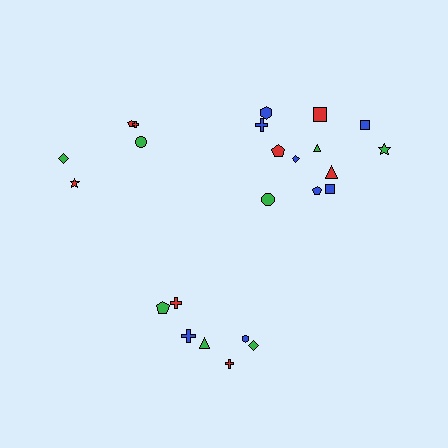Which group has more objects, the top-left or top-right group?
The top-right group.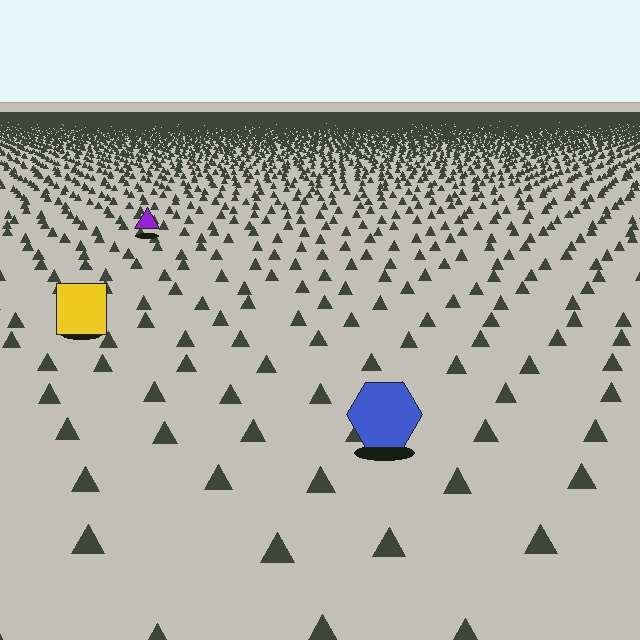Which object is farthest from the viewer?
The purple triangle is farthest from the viewer. It appears smaller and the ground texture around it is denser.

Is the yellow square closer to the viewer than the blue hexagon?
No. The blue hexagon is closer — you can tell from the texture gradient: the ground texture is coarser near it.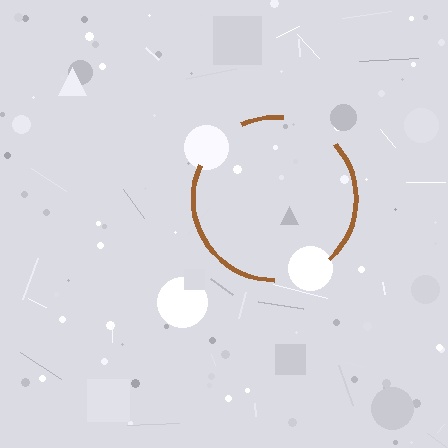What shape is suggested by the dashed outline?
The dashed outline suggests a circle.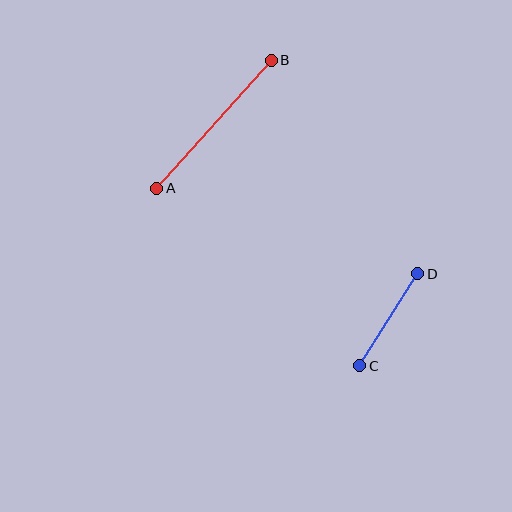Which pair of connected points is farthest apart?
Points A and B are farthest apart.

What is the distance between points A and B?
The distance is approximately 172 pixels.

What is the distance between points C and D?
The distance is approximately 108 pixels.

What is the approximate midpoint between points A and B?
The midpoint is at approximately (214, 124) pixels.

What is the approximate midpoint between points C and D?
The midpoint is at approximately (389, 320) pixels.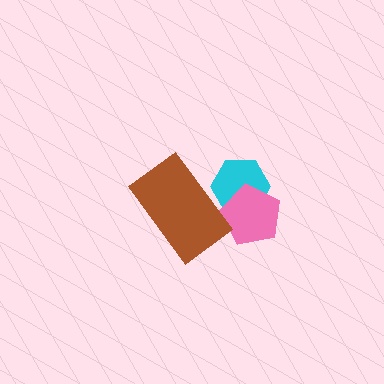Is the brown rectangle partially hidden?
No, no other shape covers it.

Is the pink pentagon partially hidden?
Yes, it is partially covered by another shape.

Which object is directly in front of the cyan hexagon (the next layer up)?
The pink pentagon is directly in front of the cyan hexagon.